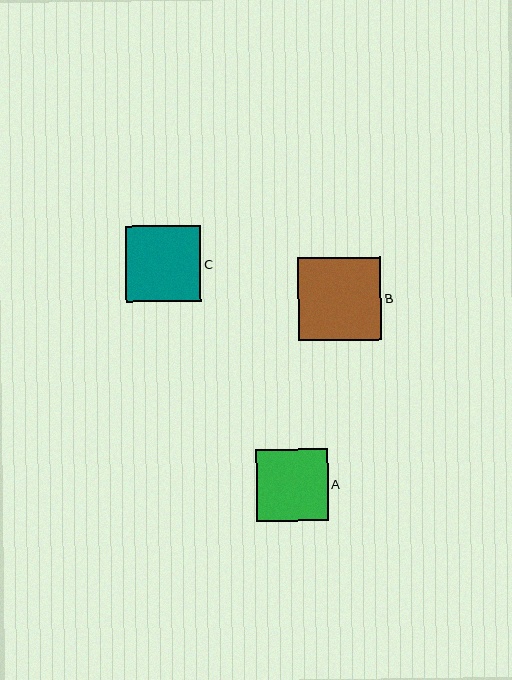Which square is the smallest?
Square A is the smallest with a size of approximately 72 pixels.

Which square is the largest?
Square B is the largest with a size of approximately 83 pixels.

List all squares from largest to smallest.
From largest to smallest: B, C, A.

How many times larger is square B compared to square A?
Square B is approximately 1.2 times the size of square A.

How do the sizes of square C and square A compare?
Square C and square A are approximately the same size.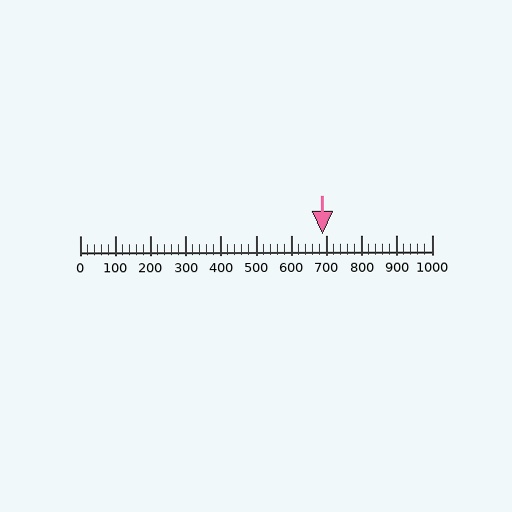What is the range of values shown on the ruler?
The ruler shows values from 0 to 1000.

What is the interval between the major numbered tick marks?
The major tick marks are spaced 100 units apart.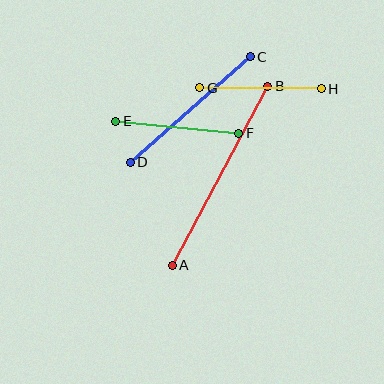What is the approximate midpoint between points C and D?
The midpoint is at approximately (190, 109) pixels.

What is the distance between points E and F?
The distance is approximately 124 pixels.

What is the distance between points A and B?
The distance is approximately 203 pixels.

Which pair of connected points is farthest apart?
Points A and B are farthest apart.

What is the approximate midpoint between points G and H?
The midpoint is at approximately (260, 88) pixels.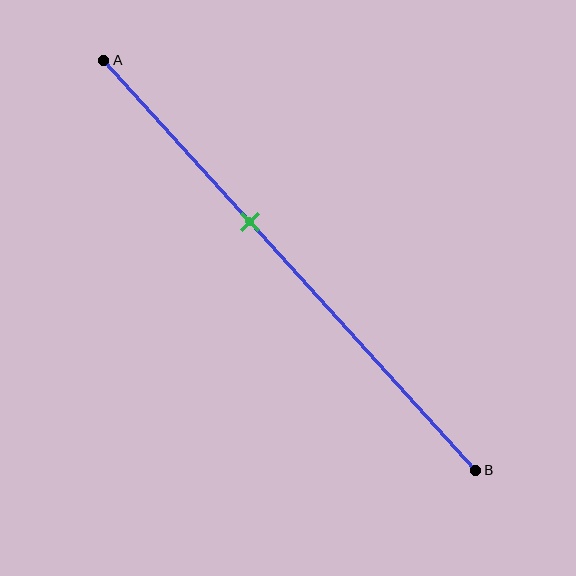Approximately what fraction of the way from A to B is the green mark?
The green mark is approximately 40% of the way from A to B.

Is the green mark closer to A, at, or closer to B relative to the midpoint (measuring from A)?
The green mark is closer to point A than the midpoint of segment AB.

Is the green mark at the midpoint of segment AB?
No, the mark is at about 40% from A, not at the 50% midpoint.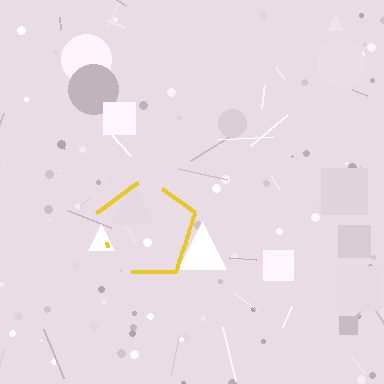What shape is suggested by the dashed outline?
The dashed outline suggests a pentagon.